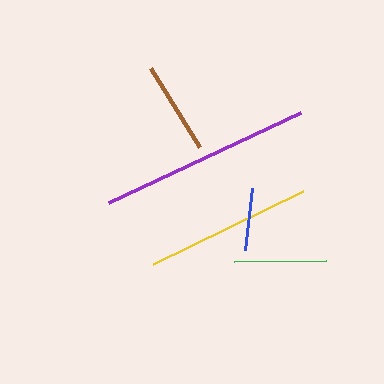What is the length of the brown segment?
The brown segment is approximately 93 pixels long.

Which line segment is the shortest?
The blue line is the shortest at approximately 62 pixels.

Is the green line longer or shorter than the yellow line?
The yellow line is longer than the green line.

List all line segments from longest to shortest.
From longest to shortest: purple, yellow, brown, green, blue.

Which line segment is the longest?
The purple line is the longest at approximately 211 pixels.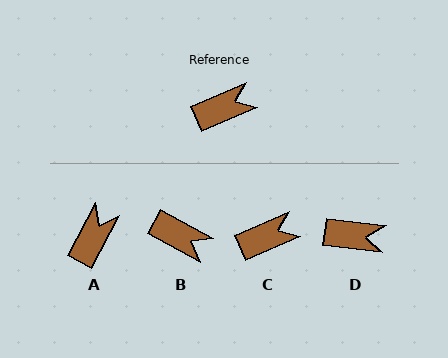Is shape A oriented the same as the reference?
No, it is off by about 39 degrees.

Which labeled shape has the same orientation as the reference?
C.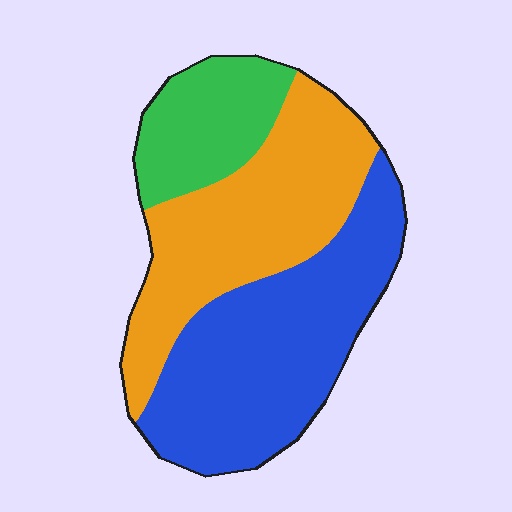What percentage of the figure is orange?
Orange takes up about three eighths (3/8) of the figure.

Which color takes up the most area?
Blue, at roughly 45%.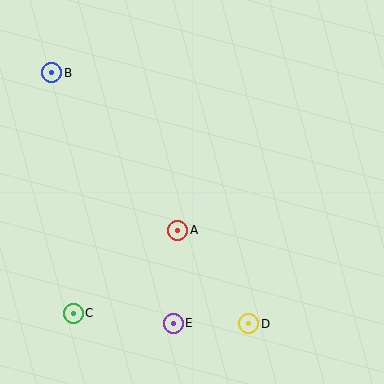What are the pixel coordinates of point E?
Point E is at (173, 323).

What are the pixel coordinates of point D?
Point D is at (249, 324).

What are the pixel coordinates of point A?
Point A is at (178, 230).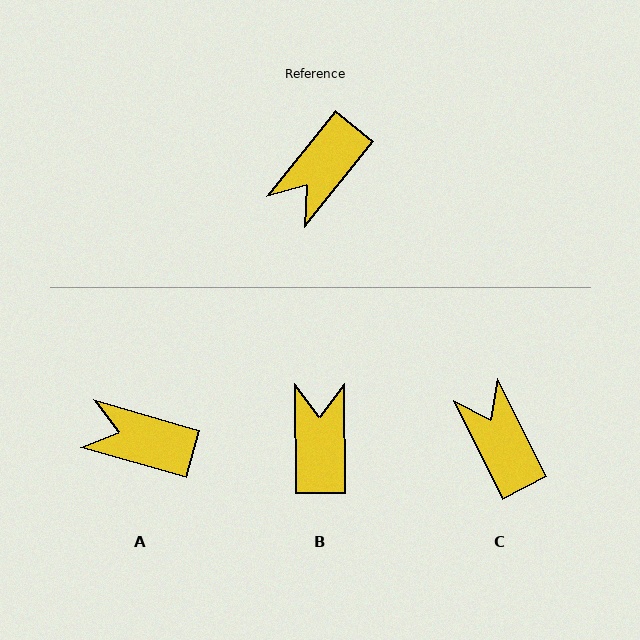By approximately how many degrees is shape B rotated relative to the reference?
Approximately 141 degrees clockwise.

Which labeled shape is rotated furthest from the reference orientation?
B, about 141 degrees away.